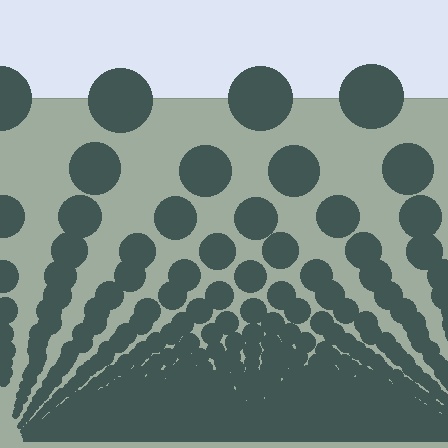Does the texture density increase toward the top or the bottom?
Density increases toward the bottom.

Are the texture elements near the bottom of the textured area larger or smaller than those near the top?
Smaller. The gradient is inverted — elements near the bottom are smaller and denser.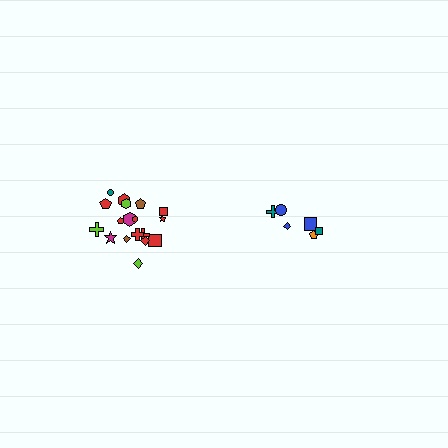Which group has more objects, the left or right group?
The left group.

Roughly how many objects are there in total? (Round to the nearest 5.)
Roughly 25 objects in total.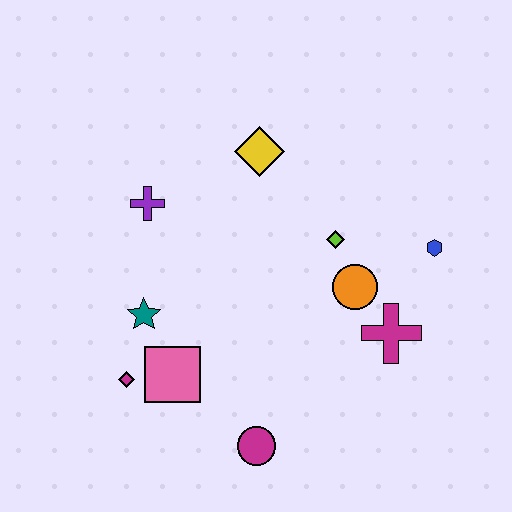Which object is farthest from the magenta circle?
The yellow diamond is farthest from the magenta circle.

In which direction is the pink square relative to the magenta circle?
The pink square is to the left of the magenta circle.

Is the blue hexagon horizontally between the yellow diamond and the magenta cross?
No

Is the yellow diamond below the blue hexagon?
No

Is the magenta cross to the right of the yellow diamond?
Yes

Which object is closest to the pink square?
The magenta diamond is closest to the pink square.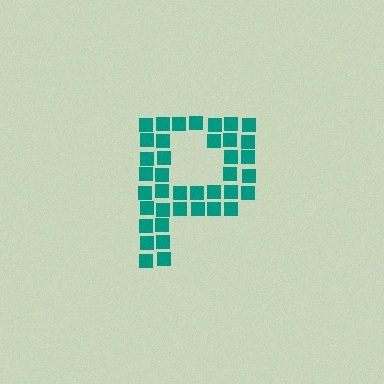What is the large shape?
The large shape is the letter P.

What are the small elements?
The small elements are squares.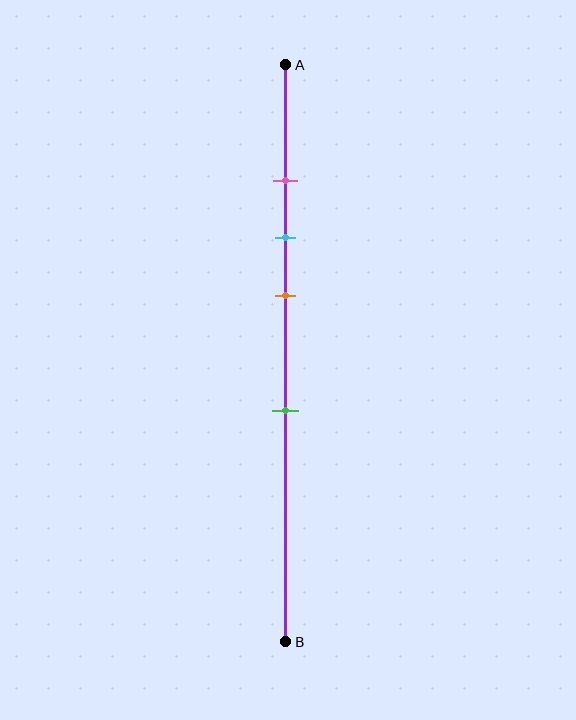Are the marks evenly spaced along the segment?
No, the marks are not evenly spaced.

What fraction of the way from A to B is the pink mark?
The pink mark is approximately 20% (0.2) of the way from A to B.